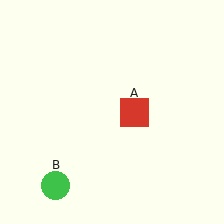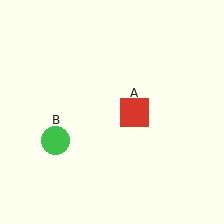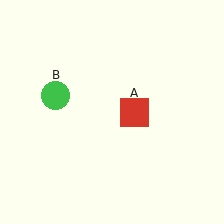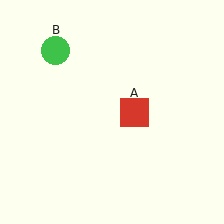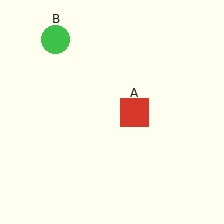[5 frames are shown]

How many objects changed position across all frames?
1 object changed position: green circle (object B).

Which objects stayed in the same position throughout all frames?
Red square (object A) remained stationary.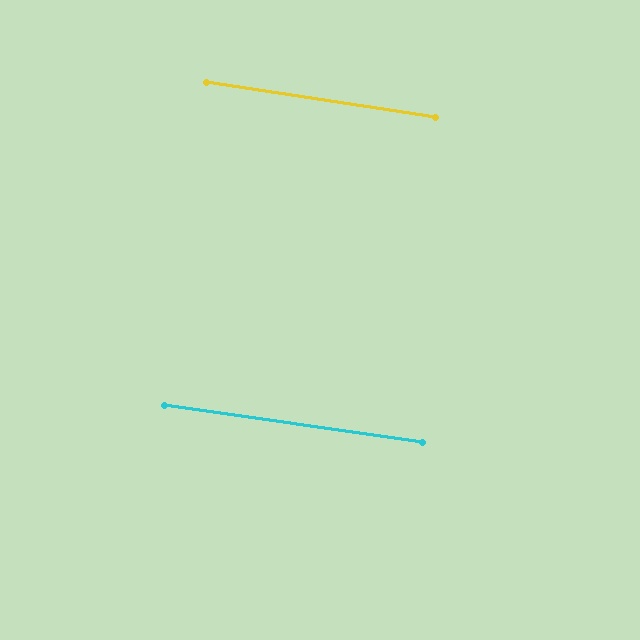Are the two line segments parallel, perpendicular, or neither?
Parallel — their directions differ by only 0.6°.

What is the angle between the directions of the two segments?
Approximately 1 degree.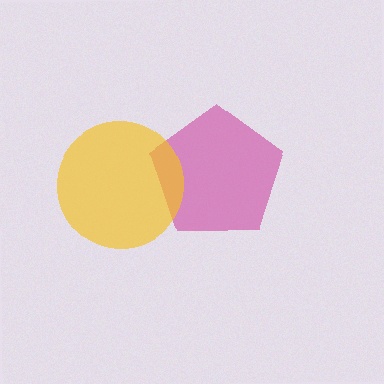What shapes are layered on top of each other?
The layered shapes are: a magenta pentagon, a yellow circle.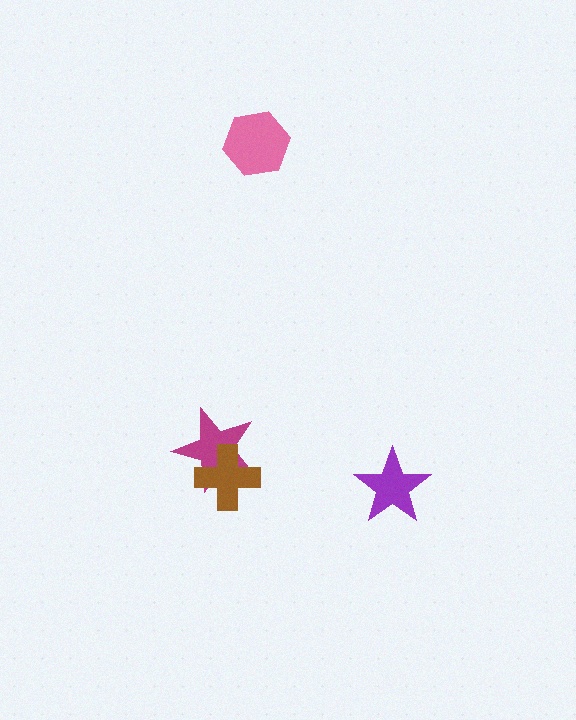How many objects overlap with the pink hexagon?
0 objects overlap with the pink hexagon.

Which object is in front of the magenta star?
The brown cross is in front of the magenta star.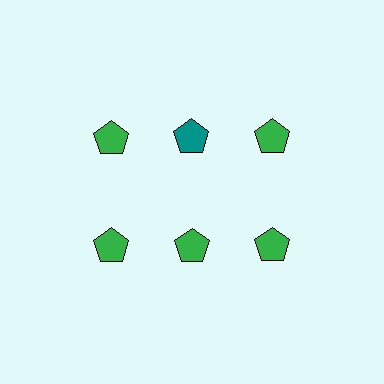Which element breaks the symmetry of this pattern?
The teal pentagon in the top row, second from left column breaks the symmetry. All other shapes are green pentagons.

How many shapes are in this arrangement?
There are 6 shapes arranged in a grid pattern.